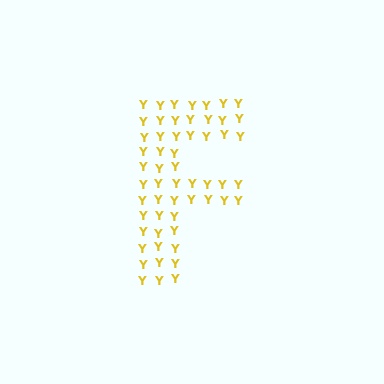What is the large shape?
The large shape is the letter F.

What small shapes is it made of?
It is made of small letter Y's.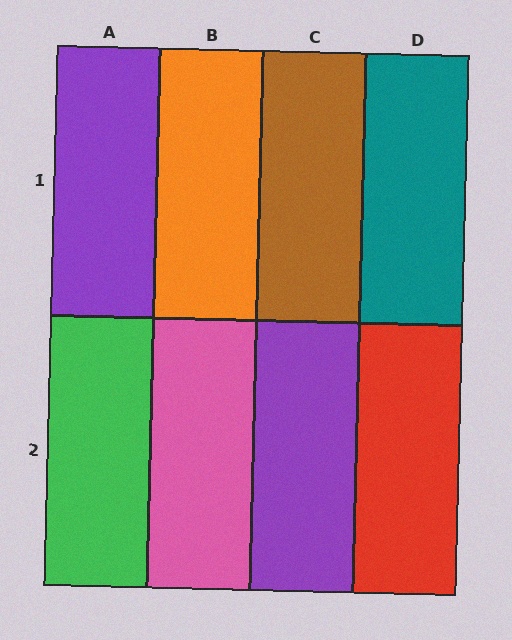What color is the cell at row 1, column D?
Teal.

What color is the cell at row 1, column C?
Brown.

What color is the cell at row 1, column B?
Orange.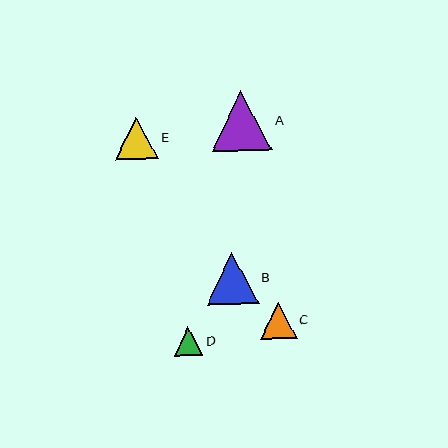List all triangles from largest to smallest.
From largest to smallest: A, B, E, C, D.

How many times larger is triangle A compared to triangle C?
Triangle A is approximately 1.7 times the size of triangle C.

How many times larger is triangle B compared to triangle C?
Triangle B is approximately 1.4 times the size of triangle C.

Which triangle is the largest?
Triangle A is the largest with a size of approximately 60 pixels.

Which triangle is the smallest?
Triangle D is the smallest with a size of approximately 28 pixels.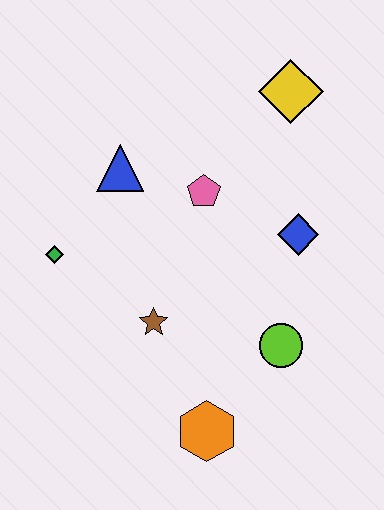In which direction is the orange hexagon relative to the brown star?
The orange hexagon is below the brown star.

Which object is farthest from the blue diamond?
The green diamond is farthest from the blue diamond.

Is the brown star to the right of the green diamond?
Yes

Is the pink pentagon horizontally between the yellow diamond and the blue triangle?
Yes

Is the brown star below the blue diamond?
Yes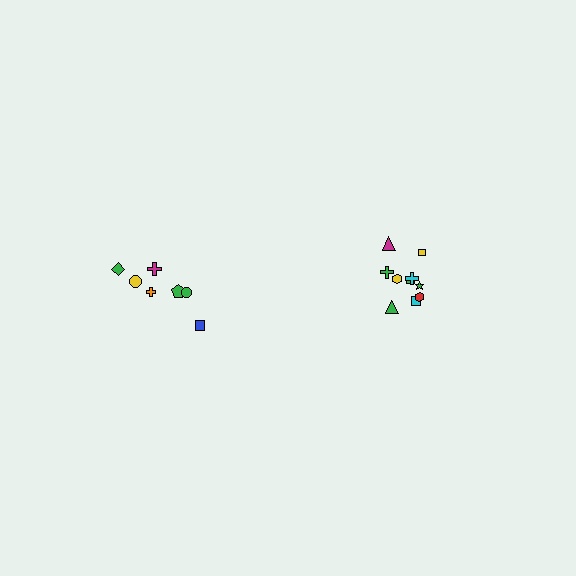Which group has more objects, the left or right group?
The right group.